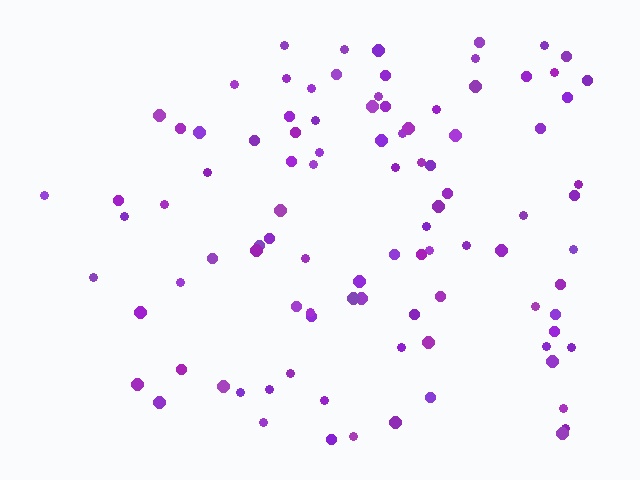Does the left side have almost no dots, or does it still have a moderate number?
Still a moderate number, just noticeably fewer than the right.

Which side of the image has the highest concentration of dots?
The right.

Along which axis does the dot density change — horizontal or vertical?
Horizontal.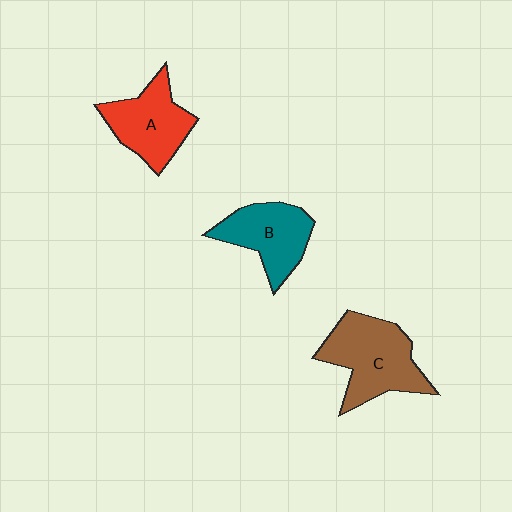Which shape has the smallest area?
Shape B (teal).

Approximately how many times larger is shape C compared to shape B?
Approximately 1.3 times.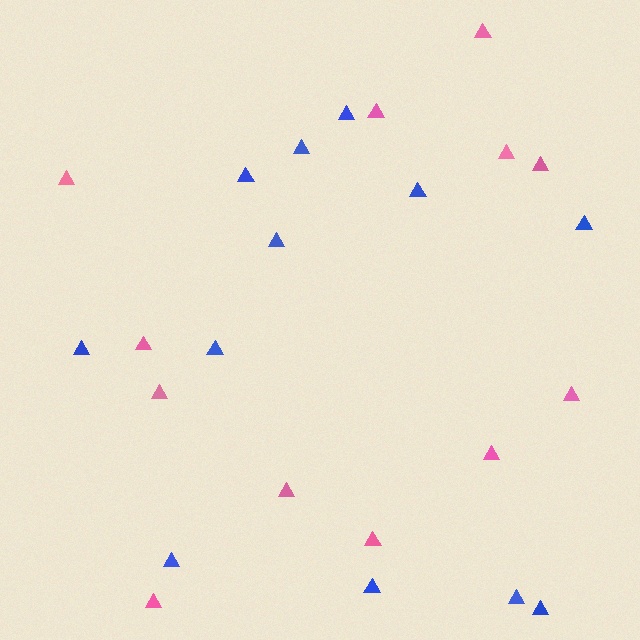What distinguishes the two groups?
There are 2 groups: one group of pink triangles (12) and one group of blue triangles (12).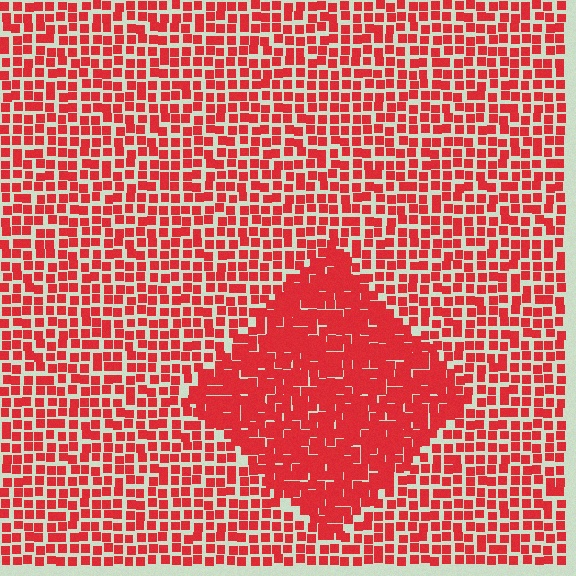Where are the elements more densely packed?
The elements are more densely packed inside the diamond boundary.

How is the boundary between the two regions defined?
The boundary is defined by a change in element density (approximately 1.7x ratio). All elements are the same color, size, and shape.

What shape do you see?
I see a diamond.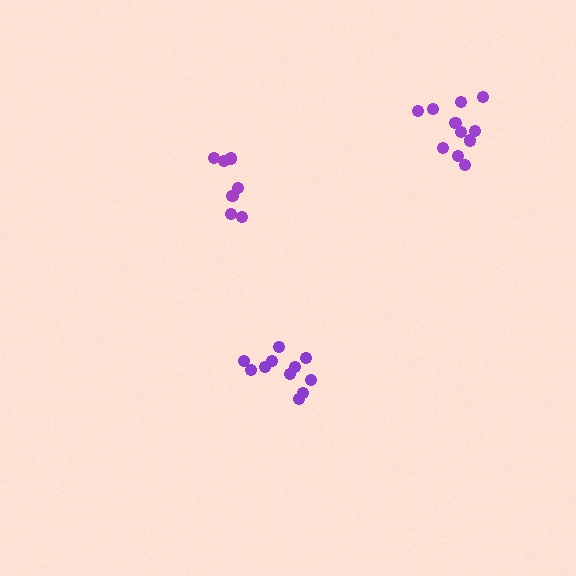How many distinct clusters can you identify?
There are 3 distinct clusters.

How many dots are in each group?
Group 1: 7 dots, Group 2: 11 dots, Group 3: 11 dots (29 total).